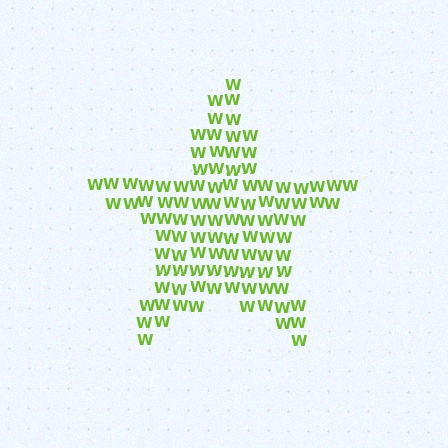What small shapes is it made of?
It is made of small letter W's.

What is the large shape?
The large shape is a star.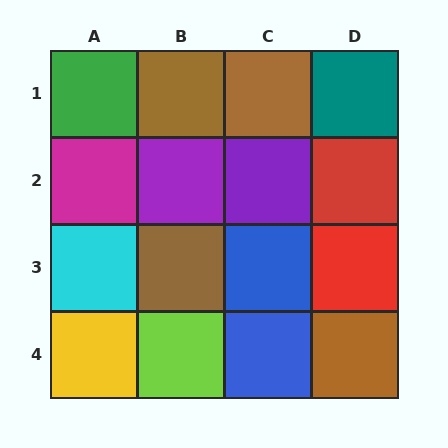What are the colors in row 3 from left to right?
Cyan, brown, blue, red.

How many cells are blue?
2 cells are blue.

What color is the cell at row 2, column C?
Purple.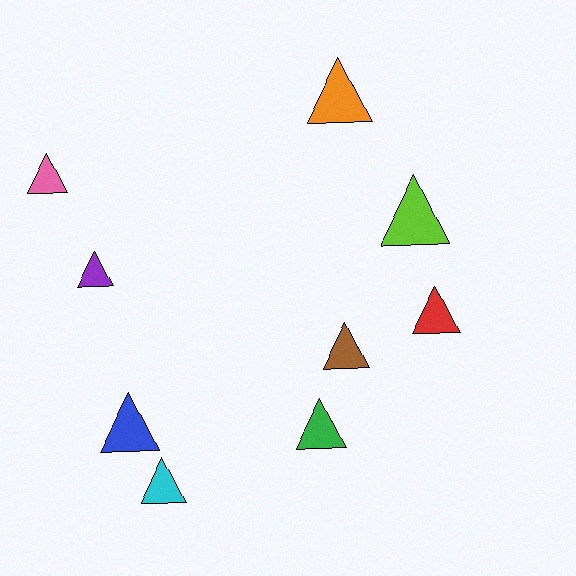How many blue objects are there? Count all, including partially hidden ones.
There is 1 blue object.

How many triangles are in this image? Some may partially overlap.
There are 9 triangles.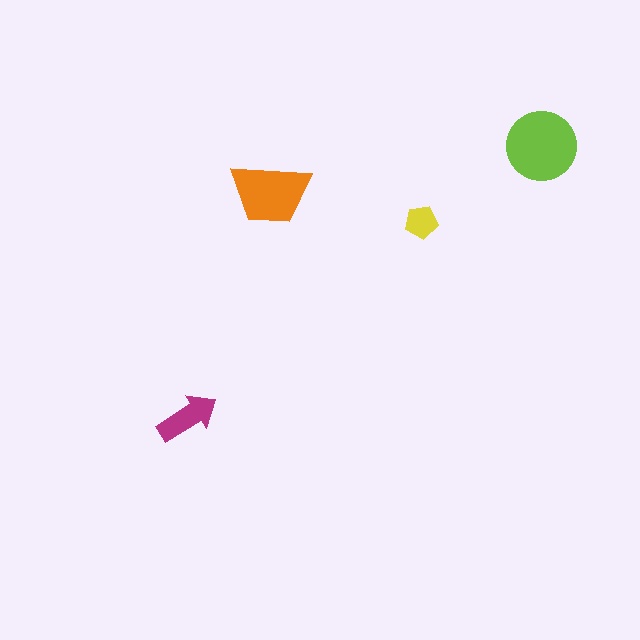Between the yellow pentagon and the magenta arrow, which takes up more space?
The magenta arrow.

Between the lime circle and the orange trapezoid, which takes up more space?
The lime circle.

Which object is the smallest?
The yellow pentagon.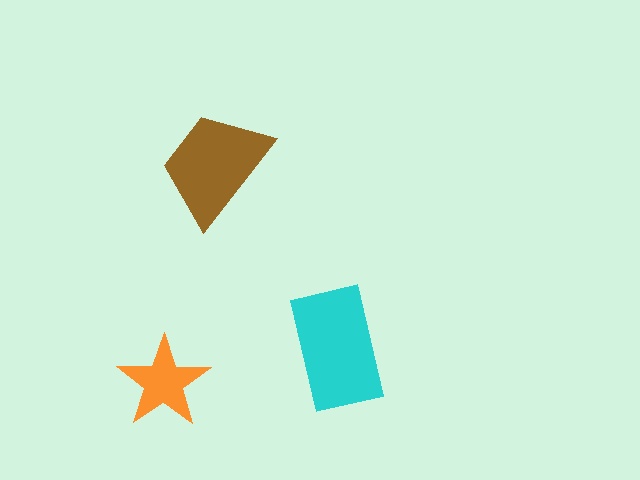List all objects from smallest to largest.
The orange star, the brown trapezoid, the cyan rectangle.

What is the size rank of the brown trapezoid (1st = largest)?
2nd.